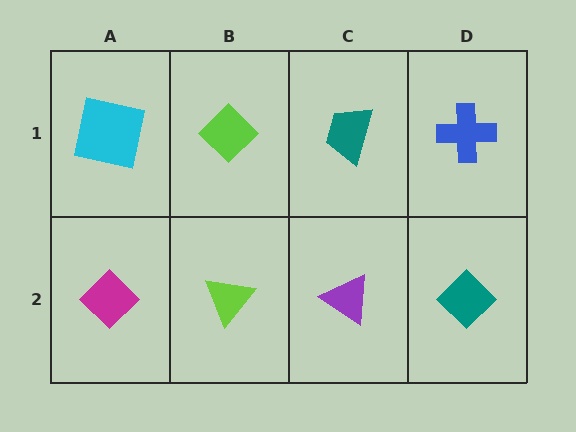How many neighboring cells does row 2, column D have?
2.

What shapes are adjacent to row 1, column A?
A magenta diamond (row 2, column A), a lime diamond (row 1, column B).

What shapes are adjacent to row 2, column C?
A teal trapezoid (row 1, column C), a lime triangle (row 2, column B), a teal diamond (row 2, column D).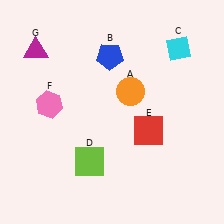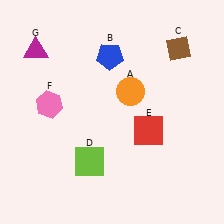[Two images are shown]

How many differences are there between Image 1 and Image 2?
There is 1 difference between the two images.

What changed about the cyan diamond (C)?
In Image 1, C is cyan. In Image 2, it changed to brown.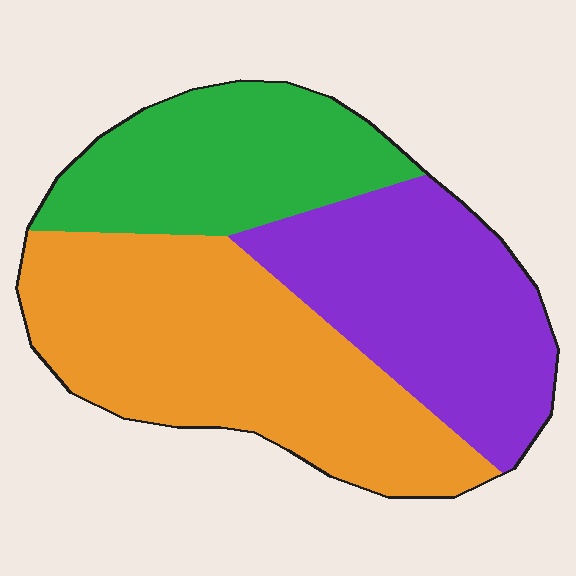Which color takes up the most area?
Orange, at roughly 45%.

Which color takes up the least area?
Green, at roughly 25%.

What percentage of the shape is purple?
Purple takes up about one third (1/3) of the shape.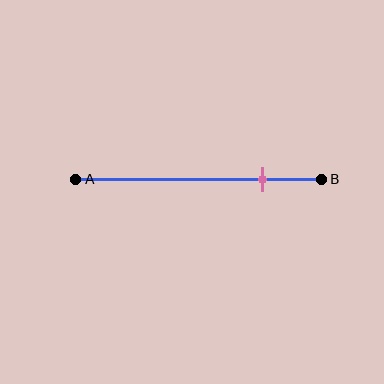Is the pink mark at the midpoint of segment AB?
No, the mark is at about 75% from A, not at the 50% midpoint.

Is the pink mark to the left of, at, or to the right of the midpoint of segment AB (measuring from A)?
The pink mark is to the right of the midpoint of segment AB.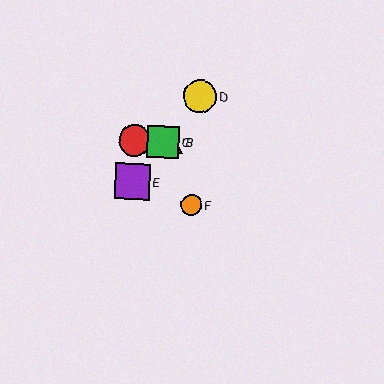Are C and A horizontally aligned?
Yes, both are at y≈142.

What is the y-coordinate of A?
Object A is at y≈140.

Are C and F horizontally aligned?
No, C is at y≈142 and F is at y≈205.